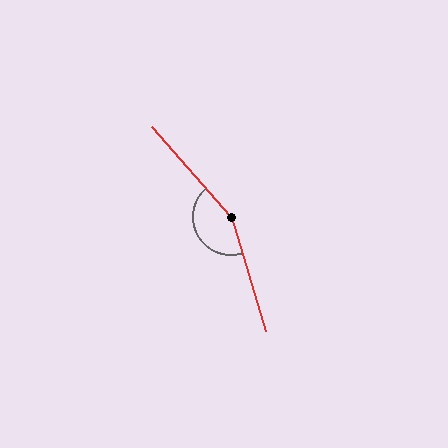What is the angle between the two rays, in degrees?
Approximately 155 degrees.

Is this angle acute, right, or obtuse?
It is obtuse.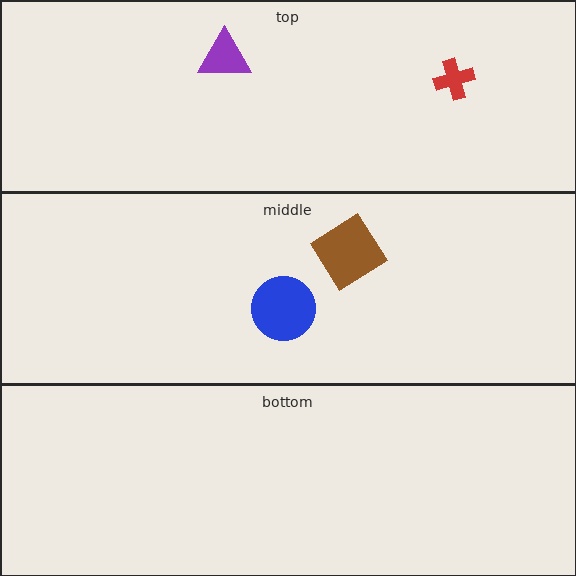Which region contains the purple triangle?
The top region.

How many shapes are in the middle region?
2.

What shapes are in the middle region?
The brown diamond, the blue circle.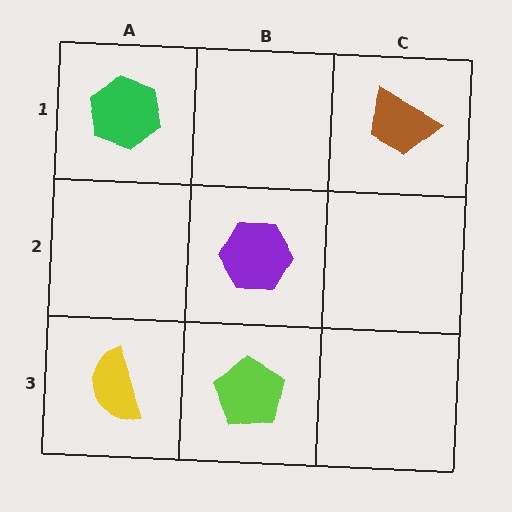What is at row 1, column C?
A brown trapezoid.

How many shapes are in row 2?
1 shape.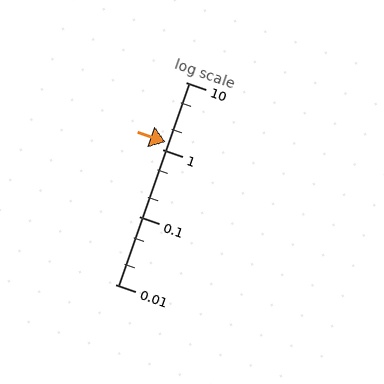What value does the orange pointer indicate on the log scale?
The pointer indicates approximately 1.3.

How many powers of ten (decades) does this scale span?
The scale spans 3 decades, from 0.01 to 10.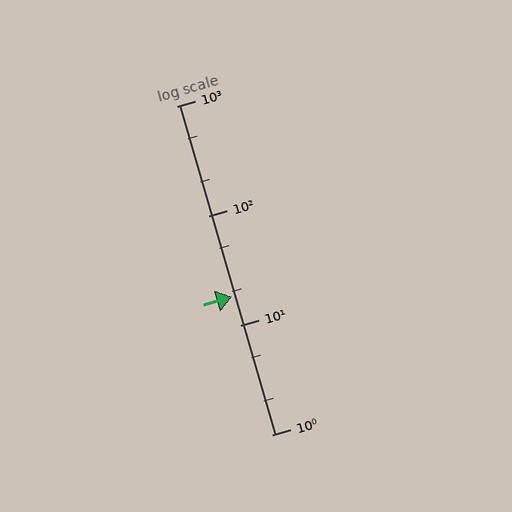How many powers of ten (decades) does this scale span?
The scale spans 3 decades, from 1 to 1000.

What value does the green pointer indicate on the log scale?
The pointer indicates approximately 18.